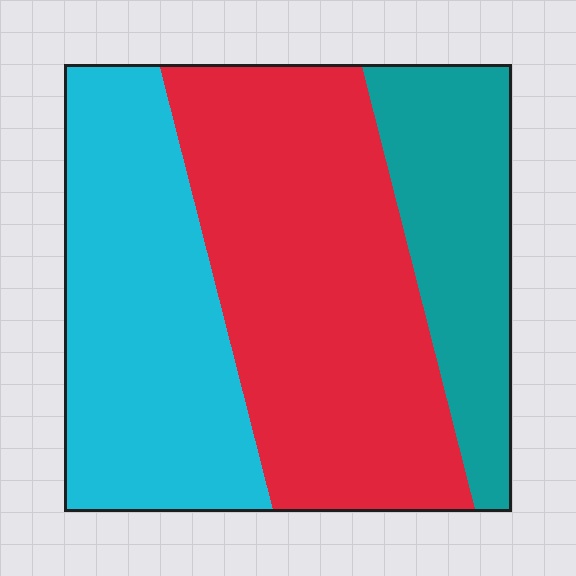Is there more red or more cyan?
Red.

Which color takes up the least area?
Teal, at roughly 20%.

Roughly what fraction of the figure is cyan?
Cyan takes up between a third and a half of the figure.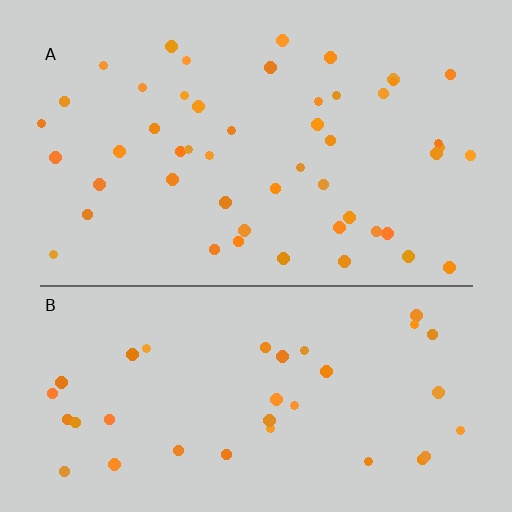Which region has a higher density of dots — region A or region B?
A (the top).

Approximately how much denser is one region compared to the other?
Approximately 1.4× — region A over region B.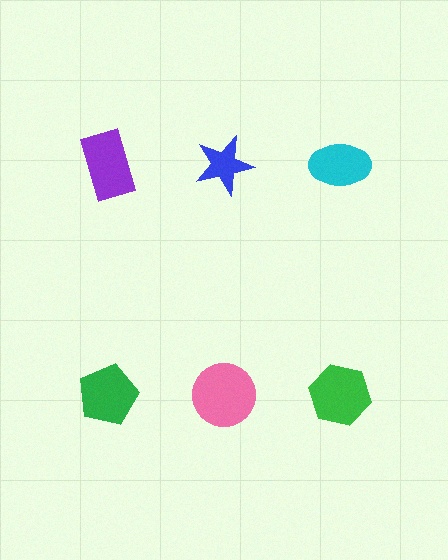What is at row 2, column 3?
A green hexagon.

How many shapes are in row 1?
3 shapes.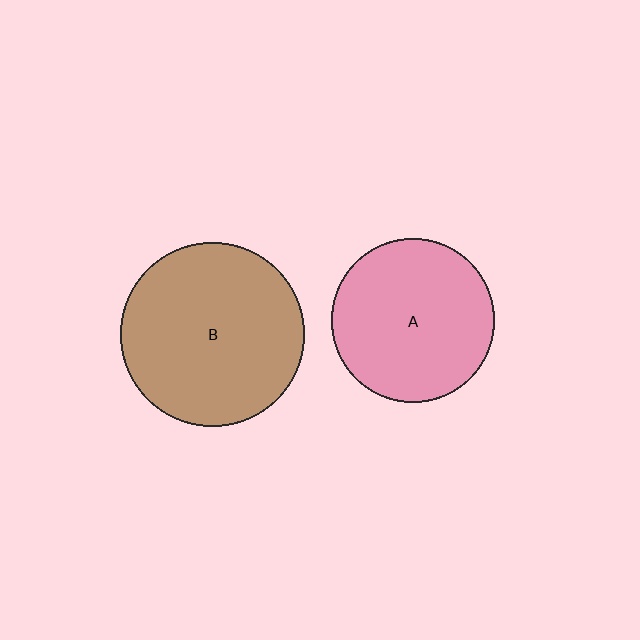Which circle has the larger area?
Circle B (brown).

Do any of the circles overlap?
No, none of the circles overlap.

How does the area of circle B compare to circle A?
Approximately 1.3 times.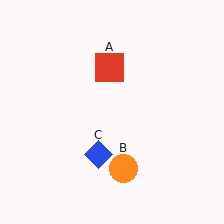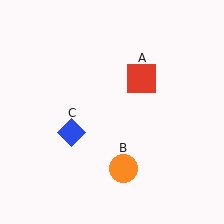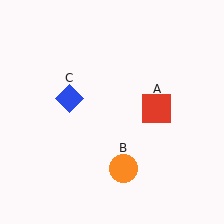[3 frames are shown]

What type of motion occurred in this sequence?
The red square (object A), blue diamond (object C) rotated clockwise around the center of the scene.